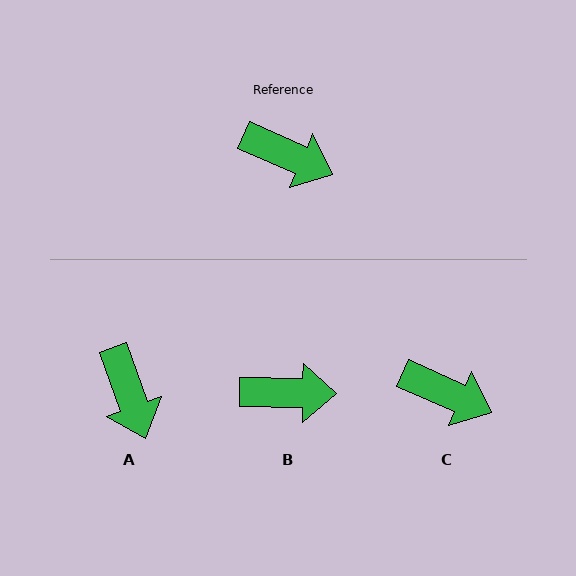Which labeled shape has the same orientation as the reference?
C.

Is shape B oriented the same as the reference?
No, it is off by about 23 degrees.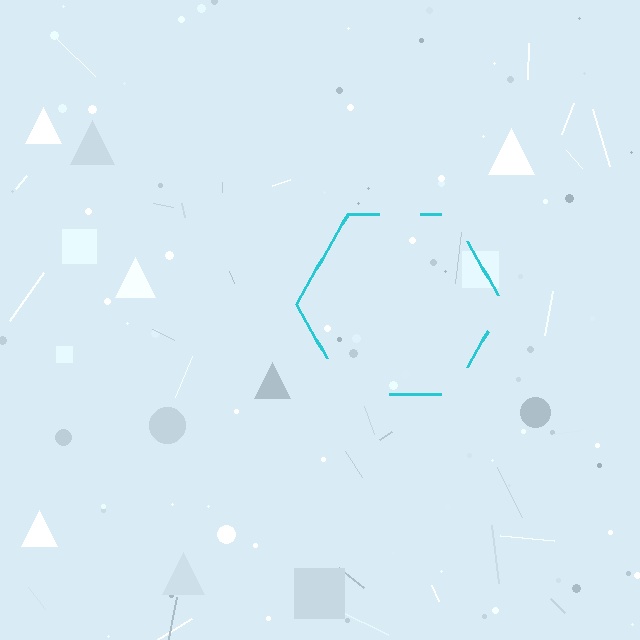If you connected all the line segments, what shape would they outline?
They would outline a hexagon.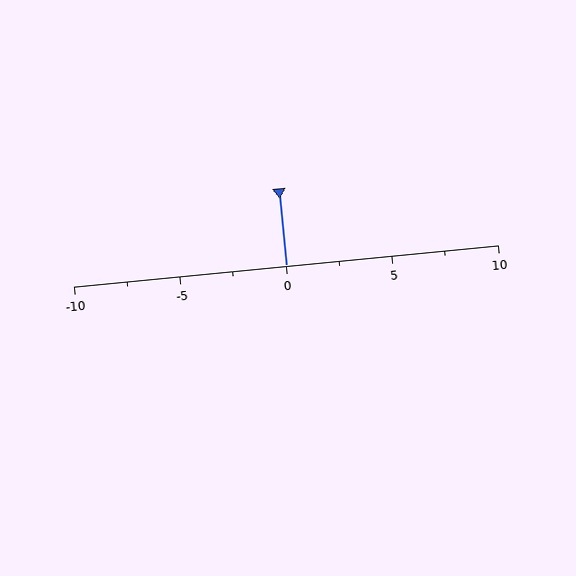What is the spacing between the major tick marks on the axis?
The major ticks are spaced 5 apart.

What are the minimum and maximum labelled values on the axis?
The axis runs from -10 to 10.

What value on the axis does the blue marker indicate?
The marker indicates approximately 0.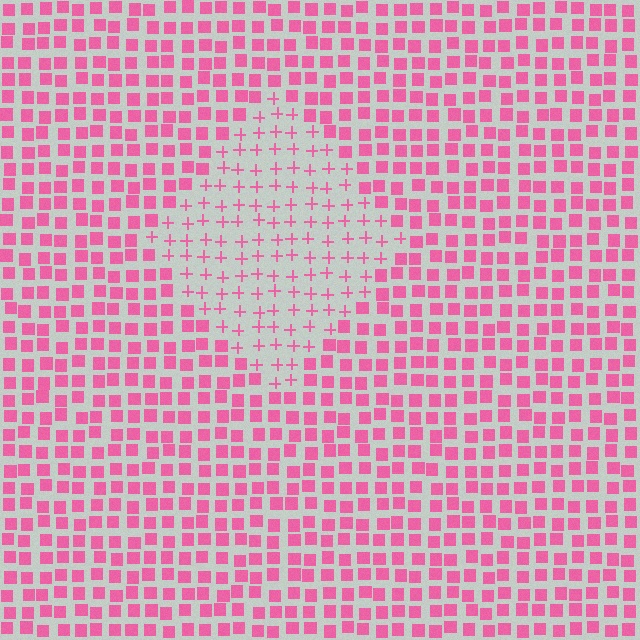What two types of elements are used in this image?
The image uses plus signs inside the diamond region and squares outside it.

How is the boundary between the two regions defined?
The boundary is defined by a change in element shape: plus signs inside vs. squares outside. All elements share the same color and spacing.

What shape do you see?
I see a diamond.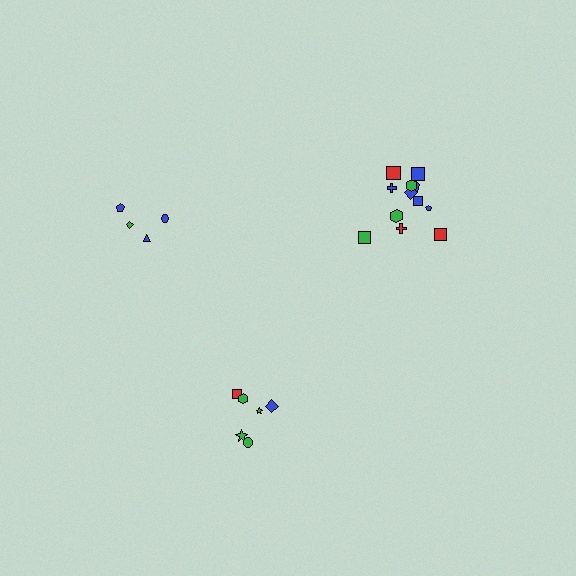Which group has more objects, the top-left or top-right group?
The top-right group.